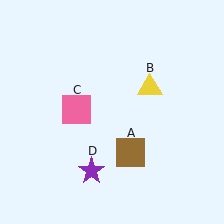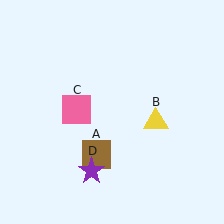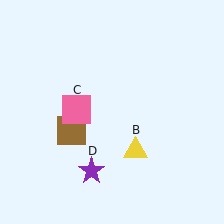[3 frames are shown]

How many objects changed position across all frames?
2 objects changed position: brown square (object A), yellow triangle (object B).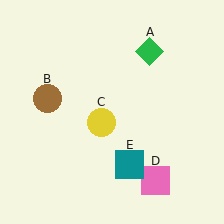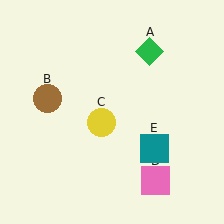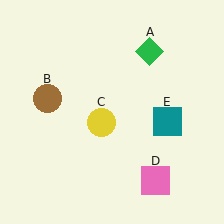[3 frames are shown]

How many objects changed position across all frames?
1 object changed position: teal square (object E).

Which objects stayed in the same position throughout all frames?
Green diamond (object A) and brown circle (object B) and yellow circle (object C) and pink square (object D) remained stationary.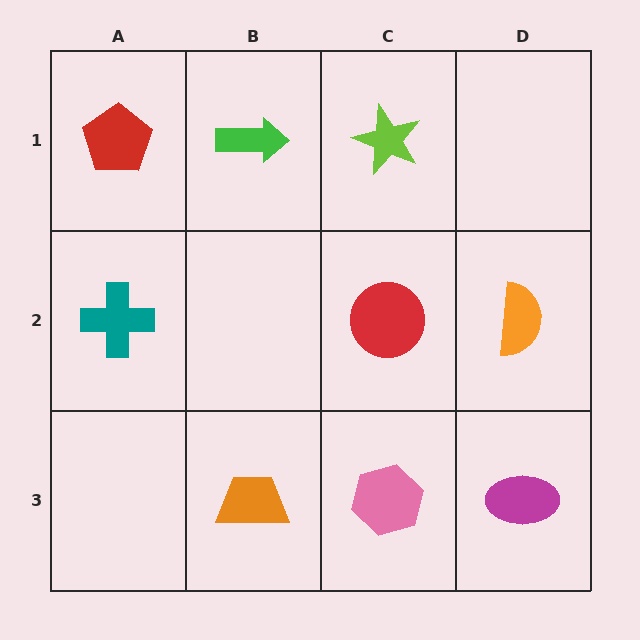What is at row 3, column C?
A pink hexagon.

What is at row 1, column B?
A green arrow.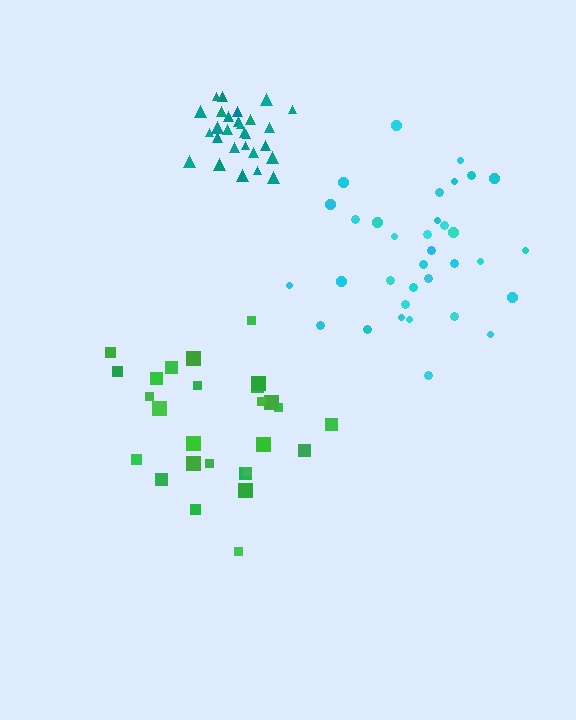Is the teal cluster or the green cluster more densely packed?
Teal.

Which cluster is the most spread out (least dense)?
Green.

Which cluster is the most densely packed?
Teal.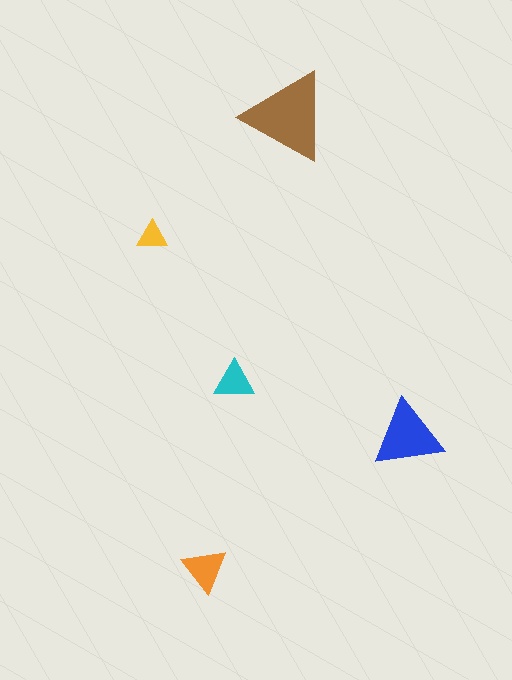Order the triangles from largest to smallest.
the brown one, the blue one, the orange one, the cyan one, the yellow one.